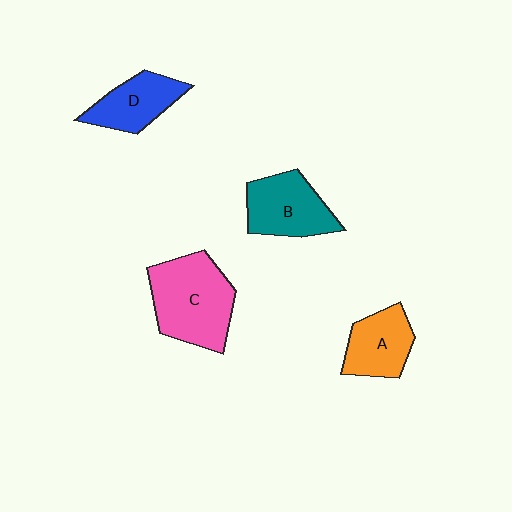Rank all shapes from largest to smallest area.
From largest to smallest: C (pink), B (teal), A (orange), D (blue).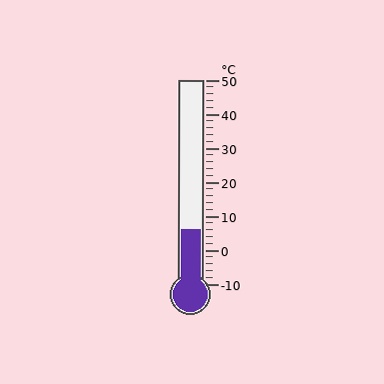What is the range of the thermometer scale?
The thermometer scale ranges from -10°C to 50°C.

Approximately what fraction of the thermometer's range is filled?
The thermometer is filled to approximately 25% of its range.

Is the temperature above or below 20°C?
The temperature is below 20°C.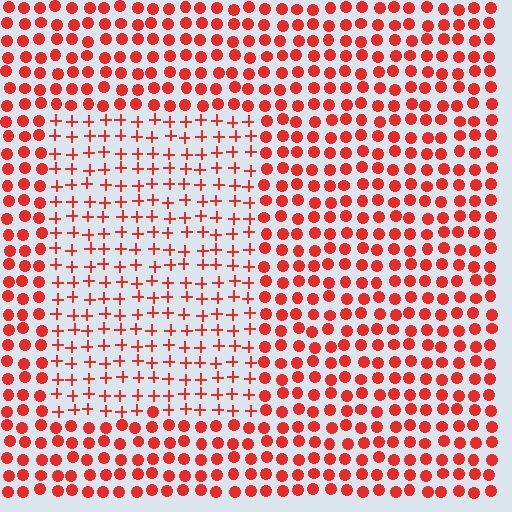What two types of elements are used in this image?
The image uses plus signs inside the rectangle region and circles outside it.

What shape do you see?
I see a rectangle.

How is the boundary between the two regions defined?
The boundary is defined by a change in element shape: plus signs inside vs. circles outside. All elements share the same color and spacing.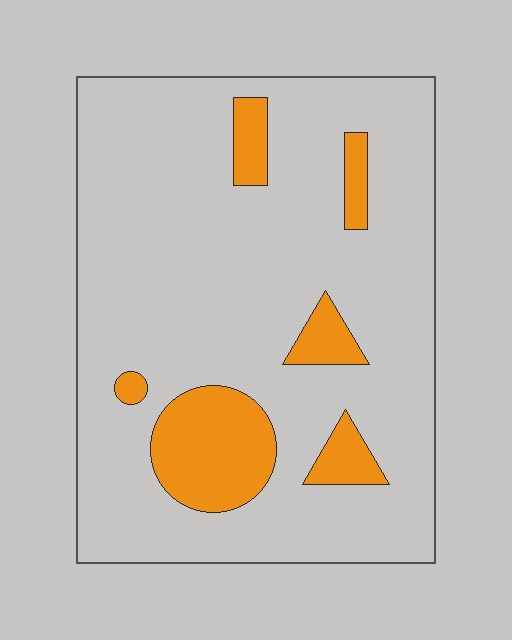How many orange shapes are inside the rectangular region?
6.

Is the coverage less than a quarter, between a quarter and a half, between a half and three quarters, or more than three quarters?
Less than a quarter.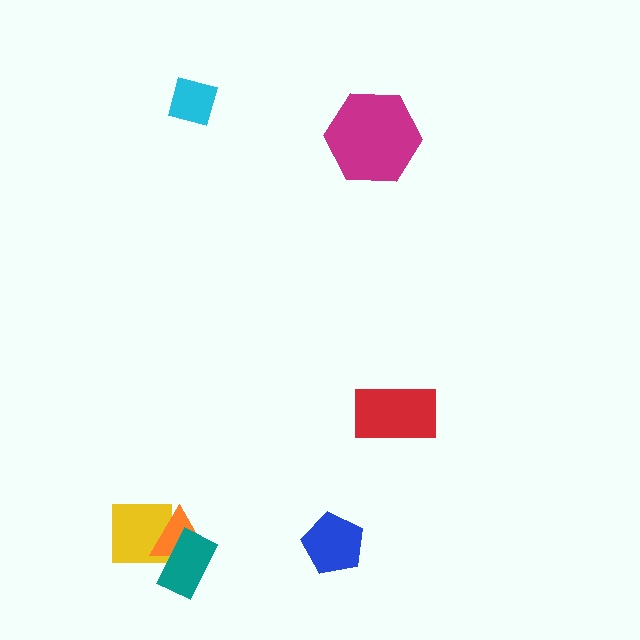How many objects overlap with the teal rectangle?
1 object overlaps with the teal rectangle.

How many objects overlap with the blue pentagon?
0 objects overlap with the blue pentagon.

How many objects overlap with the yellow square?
1 object overlaps with the yellow square.